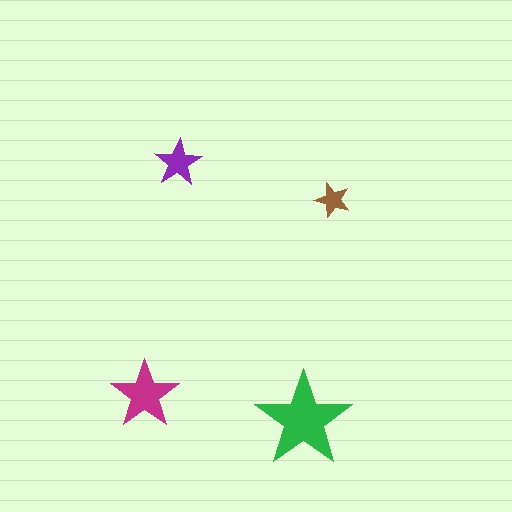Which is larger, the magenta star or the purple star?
The magenta one.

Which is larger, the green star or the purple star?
The green one.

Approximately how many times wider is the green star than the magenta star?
About 1.5 times wider.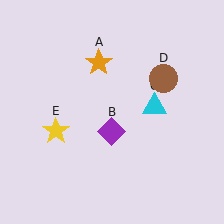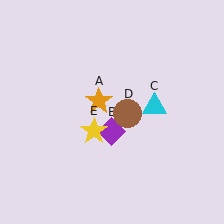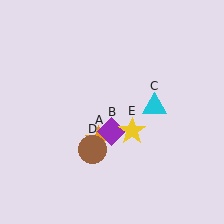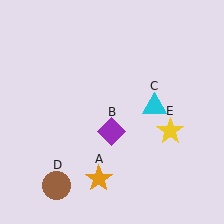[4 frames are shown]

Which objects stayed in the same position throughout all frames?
Purple diamond (object B) and cyan triangle (object C) remained stationary.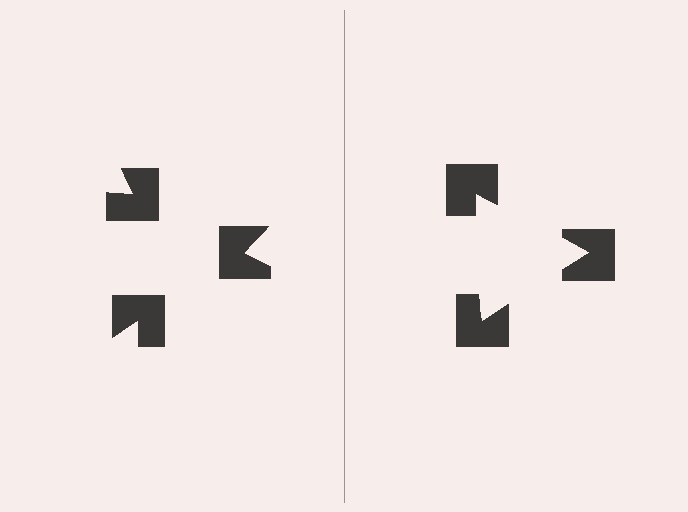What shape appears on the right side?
An illusory triangle.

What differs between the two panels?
The notched squares are positioned identically on both sides; only the wedge orientations differ. On the right they align to a triangle; on the left they are misaligned.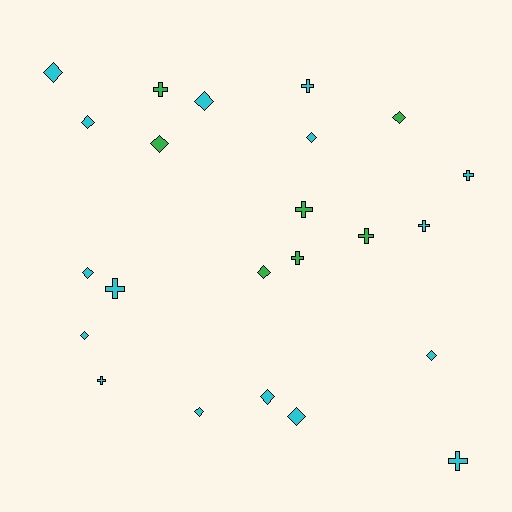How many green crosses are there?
There are 4 green crosses.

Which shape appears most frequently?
Diamond, with 13 objects.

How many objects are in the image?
There are 23 objects.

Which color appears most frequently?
Cyan, with 16 objects.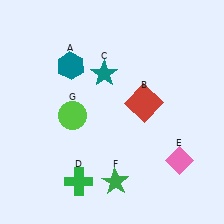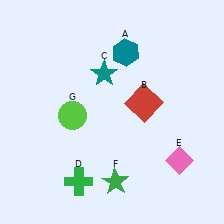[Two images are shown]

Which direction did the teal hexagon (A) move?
The teal hexagon (A) moved right.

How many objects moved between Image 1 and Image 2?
1 object moved between the two images.